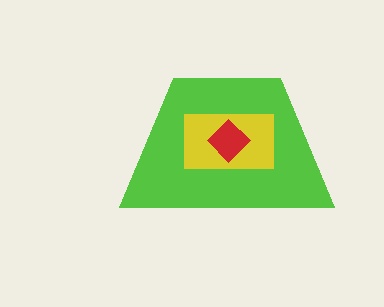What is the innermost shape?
The red diamond.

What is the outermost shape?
The lime trapezoid.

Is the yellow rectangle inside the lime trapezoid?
Yes.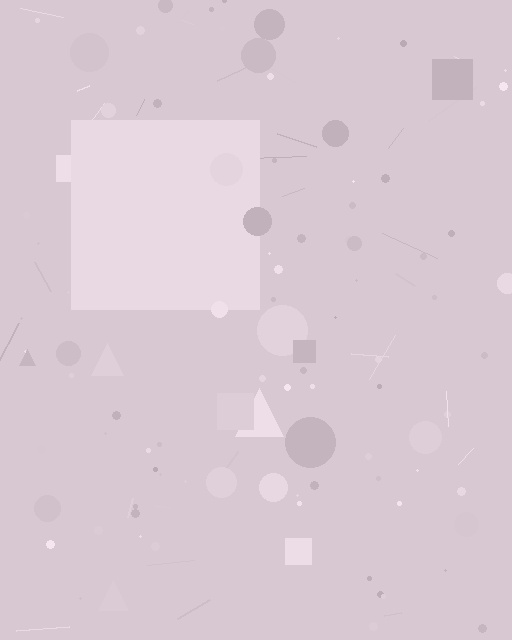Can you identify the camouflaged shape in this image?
The camouflaged shape is a square.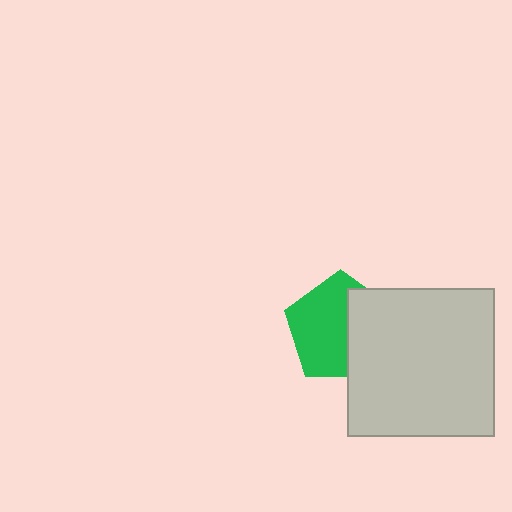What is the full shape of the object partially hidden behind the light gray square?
The partially hidden object is a green pentagon.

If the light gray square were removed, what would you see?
You would see the complete green pentagon.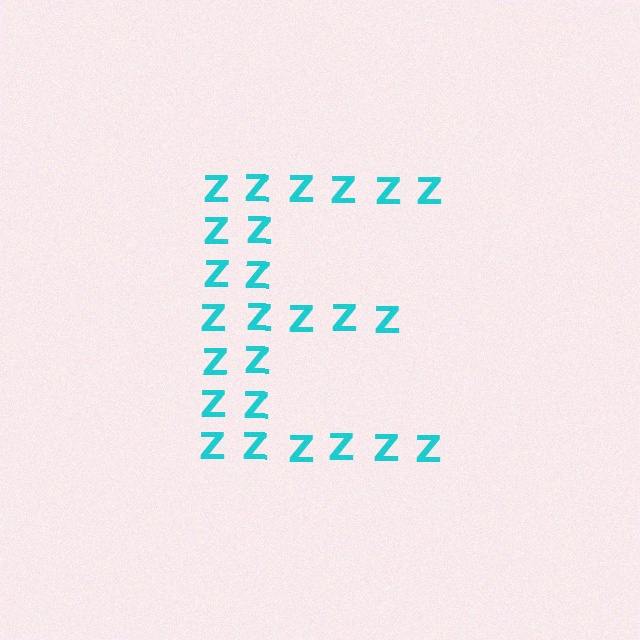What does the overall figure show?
The overall figure shows the letter E.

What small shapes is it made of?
It is made of small letter Z's.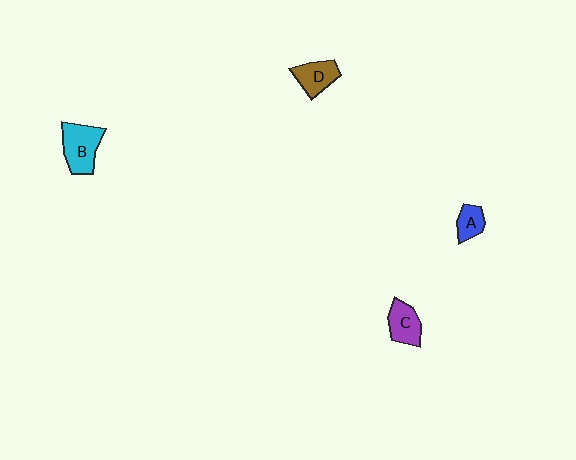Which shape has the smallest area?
Shape A (blue).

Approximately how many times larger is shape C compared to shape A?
Approximately 1.5 times.